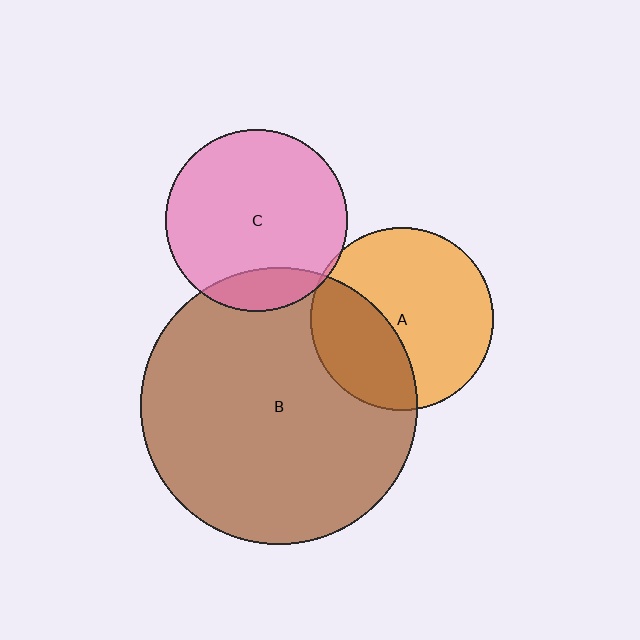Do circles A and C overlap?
Yes.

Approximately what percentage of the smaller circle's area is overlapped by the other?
Approximately 5%.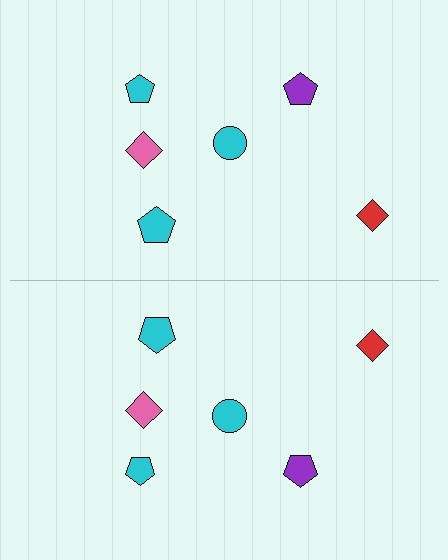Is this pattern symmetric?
Yes, this pattern has bilateral (reflection) symmetry.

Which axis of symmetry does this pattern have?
The pattern has a horizontal axis of symmetry running through the center of the image.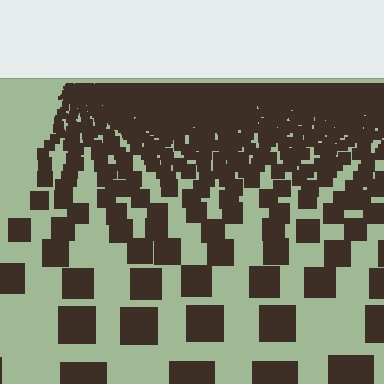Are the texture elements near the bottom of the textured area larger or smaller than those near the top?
Larger. Near the bottom, elements are closer to the viewer and appear at a bigger on-screen size.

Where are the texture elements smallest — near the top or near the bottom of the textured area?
Near the top.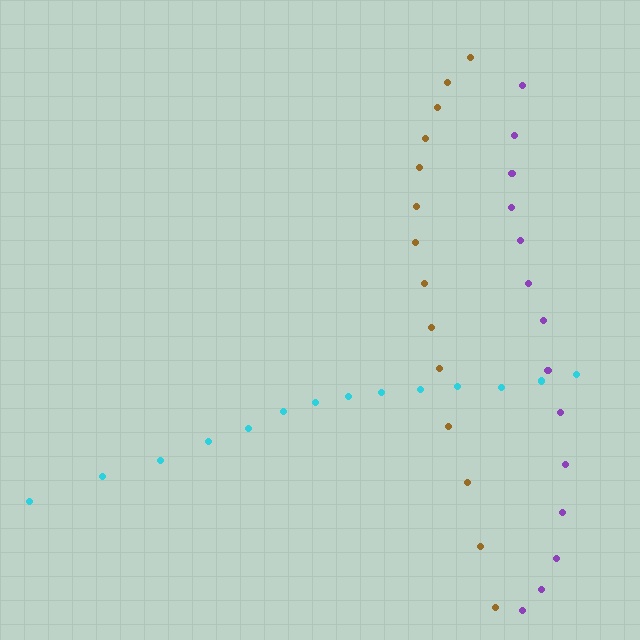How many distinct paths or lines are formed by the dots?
There are 3 distinct paths.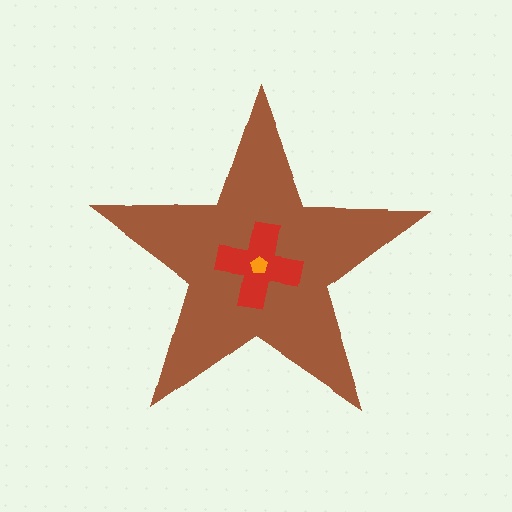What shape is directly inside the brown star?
The red cross.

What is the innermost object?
The orange pentagon.